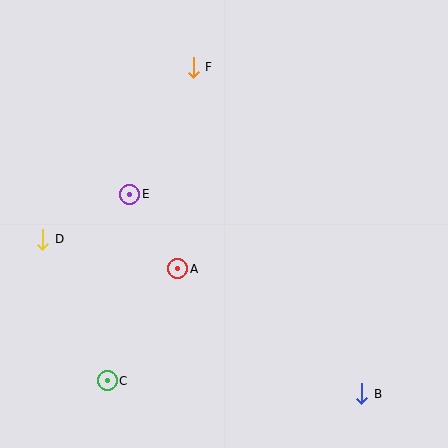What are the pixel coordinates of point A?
Point A is at (178, 269).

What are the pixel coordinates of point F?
Point F is at (193, 67).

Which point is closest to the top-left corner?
Point F is closest to the top-left corner.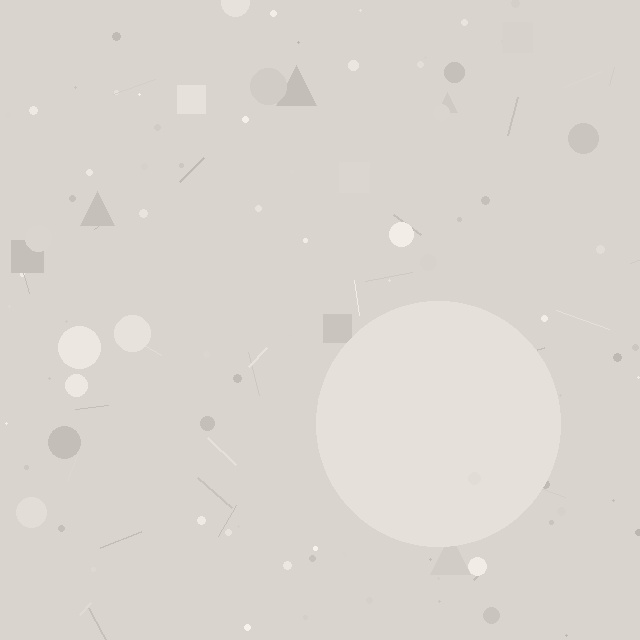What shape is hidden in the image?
A circle is hidden in the image.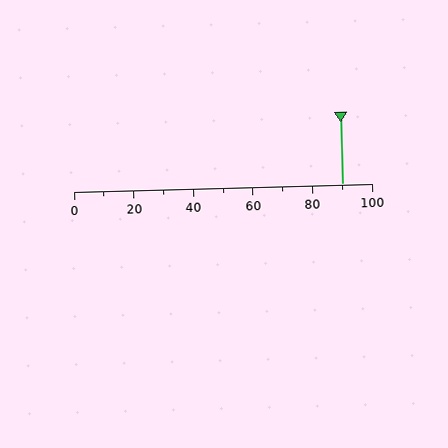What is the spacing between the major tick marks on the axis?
The major ticks are spaced 20 apart.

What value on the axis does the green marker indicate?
The marker indicates approximately 90.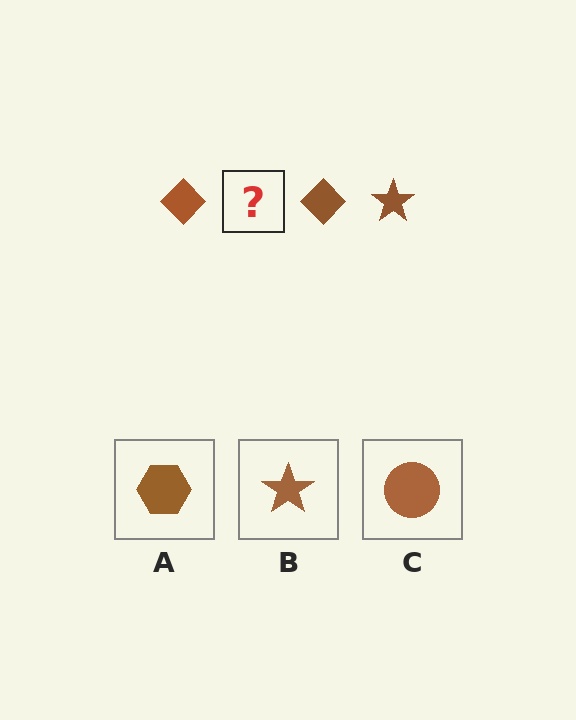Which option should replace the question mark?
Option B.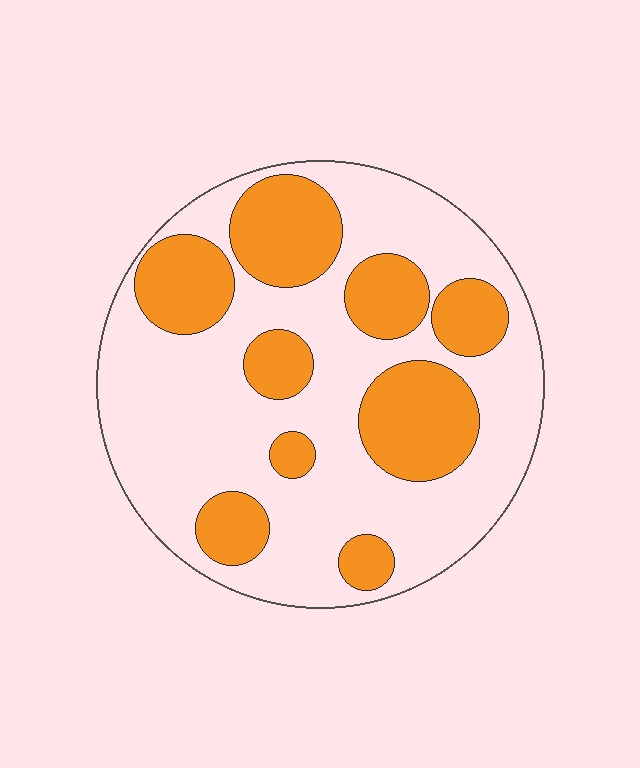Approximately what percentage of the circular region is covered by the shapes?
Approximately 35%.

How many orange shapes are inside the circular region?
9.